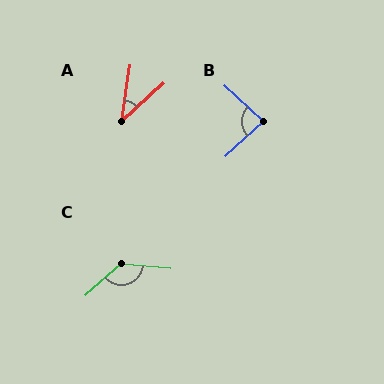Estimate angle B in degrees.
Approximately 86 degrees.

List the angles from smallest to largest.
A (39°), B (86°), C (133°).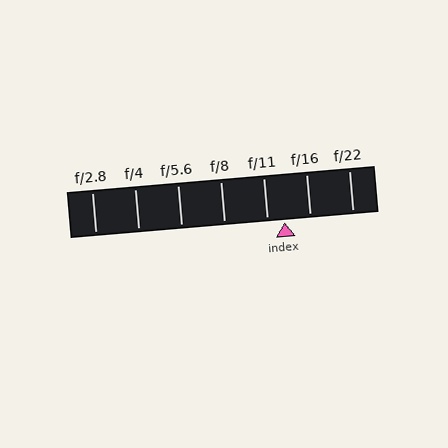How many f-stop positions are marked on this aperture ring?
There are 7 f-stop positions marked.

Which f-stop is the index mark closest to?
The index mark is closest to f/11.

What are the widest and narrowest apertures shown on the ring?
The widest aperture shown is f/2.8 and the narrowest is f/22.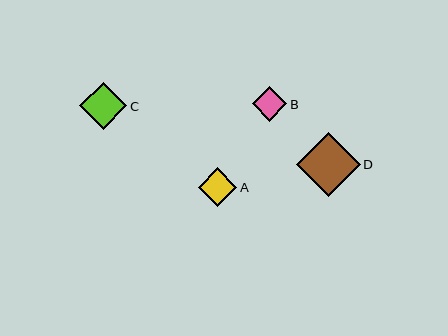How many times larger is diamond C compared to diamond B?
Diamond C is approximately 1.4 times the size of diamond B.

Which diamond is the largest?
Diamond D is the largest with a size of approximately 64 pixels.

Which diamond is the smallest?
Diamond B is the smallest with a size of approximately 35 pixels.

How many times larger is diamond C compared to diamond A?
Diamond C is approximately 1.2 times the size of diamond A.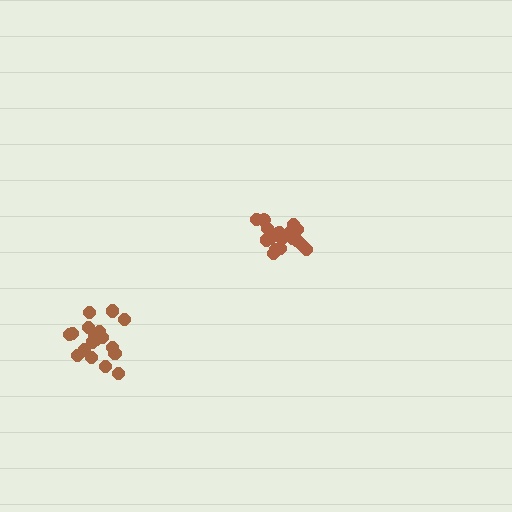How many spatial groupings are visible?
There are 2 spatial groupings.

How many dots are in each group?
Group 1: 18 dots, Group 2: 18 dots (36 total).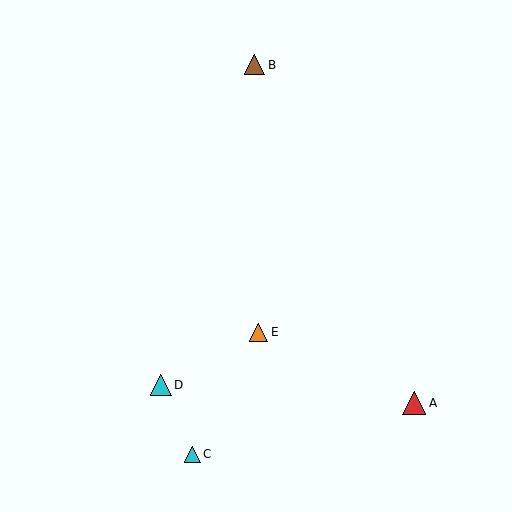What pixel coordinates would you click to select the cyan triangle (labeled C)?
Click at (192, 454) to select the cyan triangle C.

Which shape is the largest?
The red triangle (labeled A) is the largest.